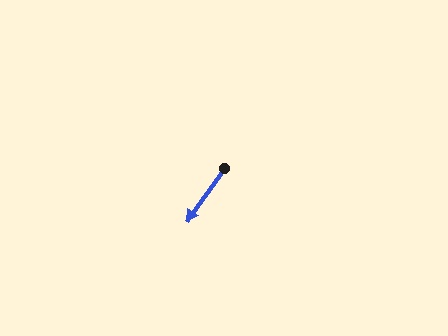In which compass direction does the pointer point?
Southwest.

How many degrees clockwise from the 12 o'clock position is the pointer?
Approximately 215 degrees.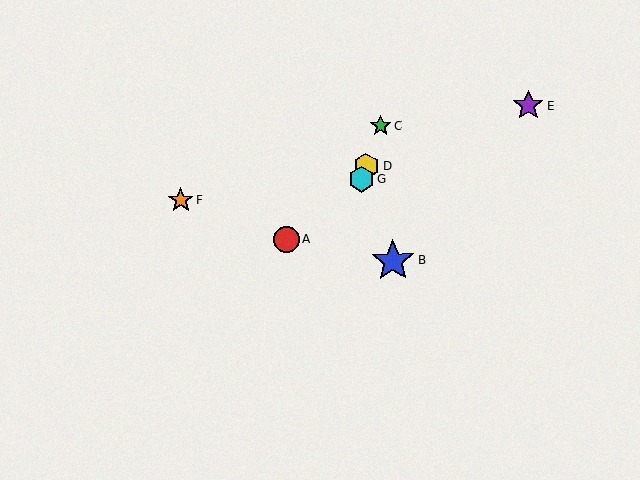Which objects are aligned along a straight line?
Objects C, D, G are aligned along a straight line.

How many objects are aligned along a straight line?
3 objects (C, D, G) are aligned along a straight line.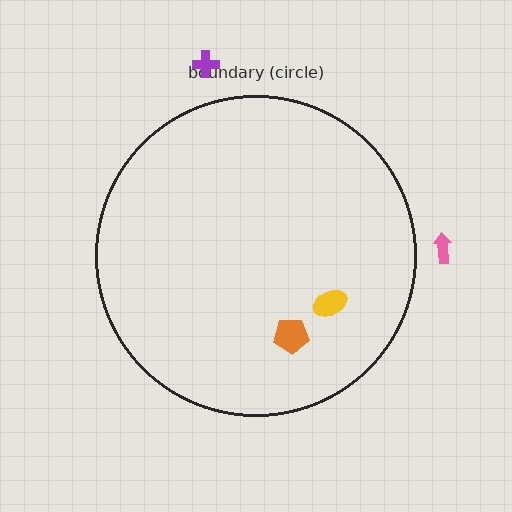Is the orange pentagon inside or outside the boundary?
Inside.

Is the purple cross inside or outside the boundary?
Outside.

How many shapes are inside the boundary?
2 inside, 2 outside.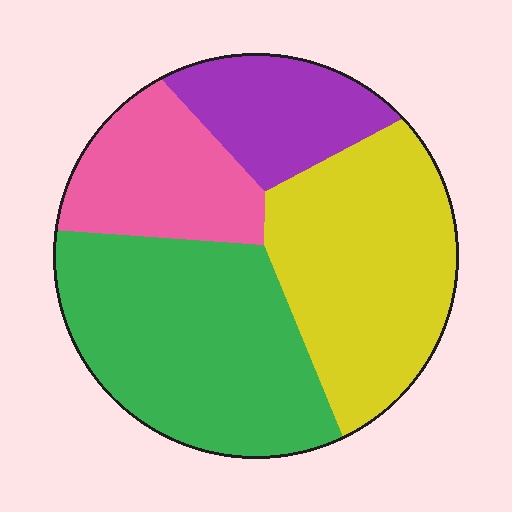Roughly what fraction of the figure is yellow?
Yellow covers 32% of the figure.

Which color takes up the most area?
Green, at roughly 35%.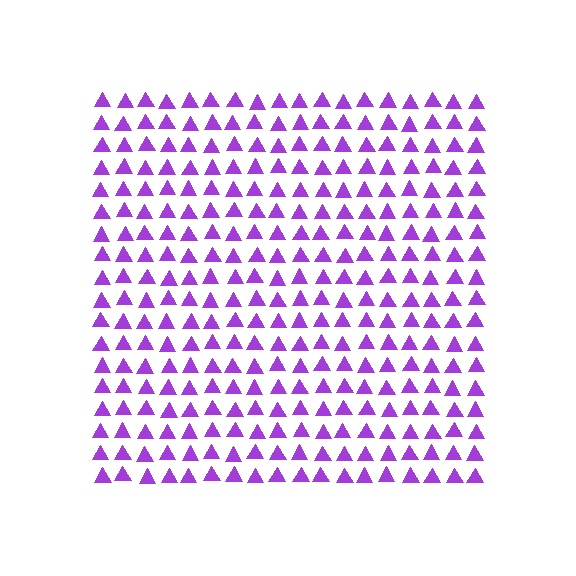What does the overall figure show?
The overall figure shows a square.